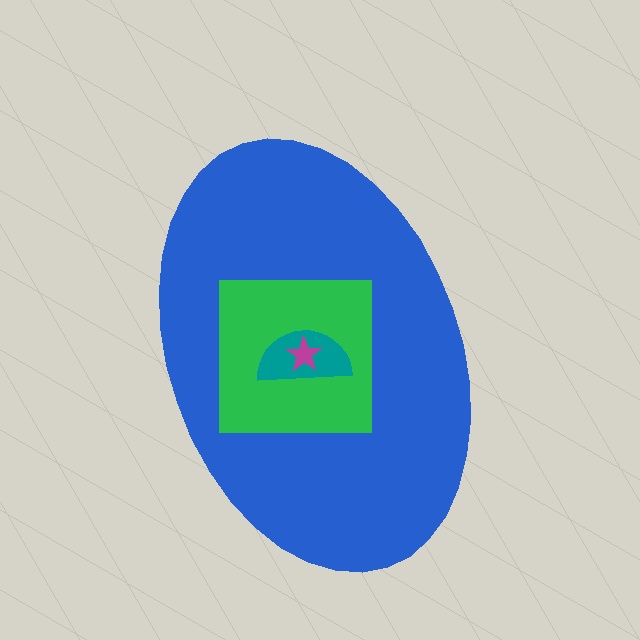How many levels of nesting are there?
4.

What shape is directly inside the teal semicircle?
The magenta star.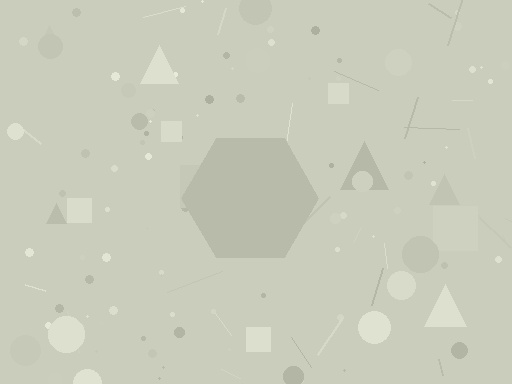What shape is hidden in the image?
A hexagon is hidden in the image.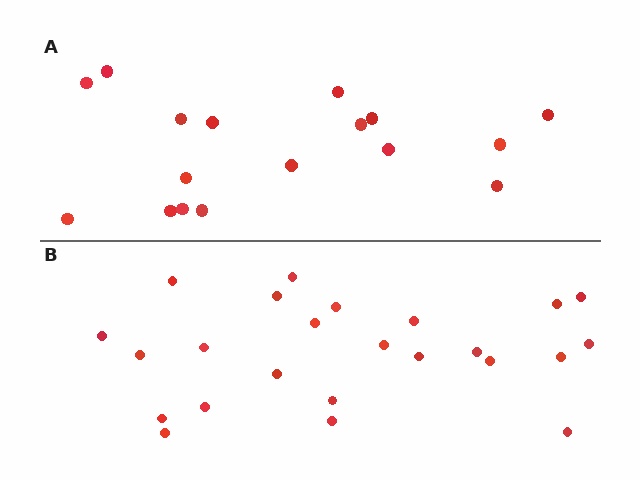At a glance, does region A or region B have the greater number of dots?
Region B (the bottom region) has more dots.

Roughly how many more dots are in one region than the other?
Region B has roughly 8 or so more dots than region A.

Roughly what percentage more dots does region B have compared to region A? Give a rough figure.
About 40% more.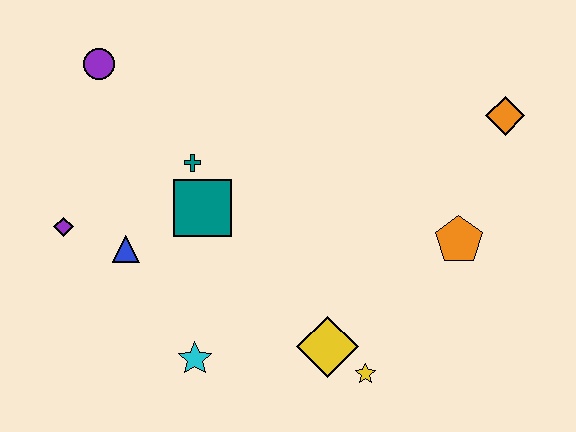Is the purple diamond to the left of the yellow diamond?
Yes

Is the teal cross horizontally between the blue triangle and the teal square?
Yes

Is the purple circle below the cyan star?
No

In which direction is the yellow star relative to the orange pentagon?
The yellow star is below the orange pentagon.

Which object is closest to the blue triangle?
The purple diamond is closest to the blue triangle.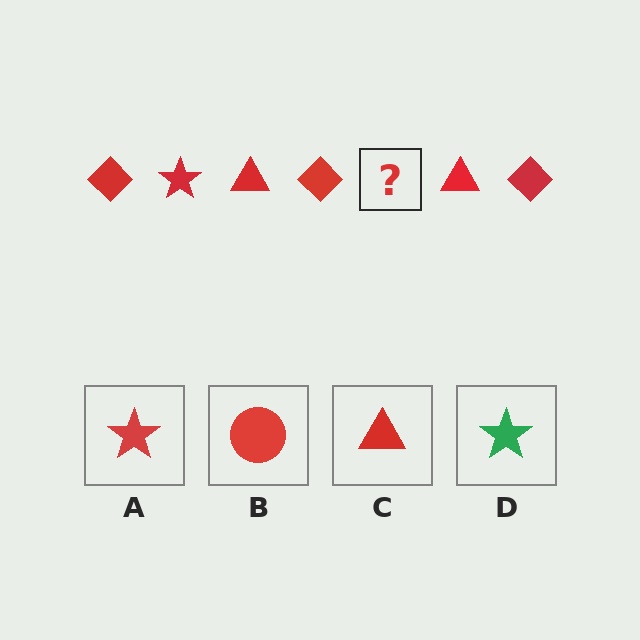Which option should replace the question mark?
Option A.